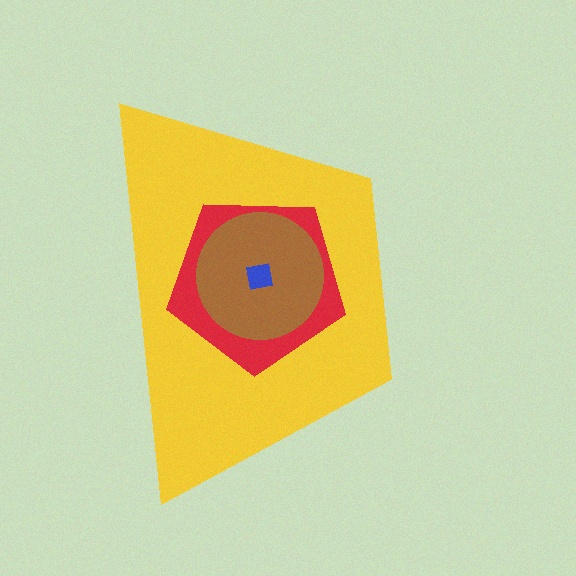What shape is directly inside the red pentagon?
The brown circle.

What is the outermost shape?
The yellow trapezoid.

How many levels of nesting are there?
4.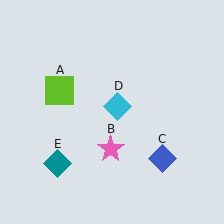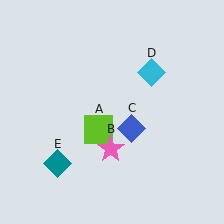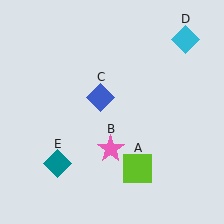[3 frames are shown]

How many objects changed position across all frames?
3 objects changed position: lime square (object A), blue diamond (object C), cyan diamond (object D).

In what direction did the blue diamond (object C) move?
The blue diamond (object C) moved up and to the left.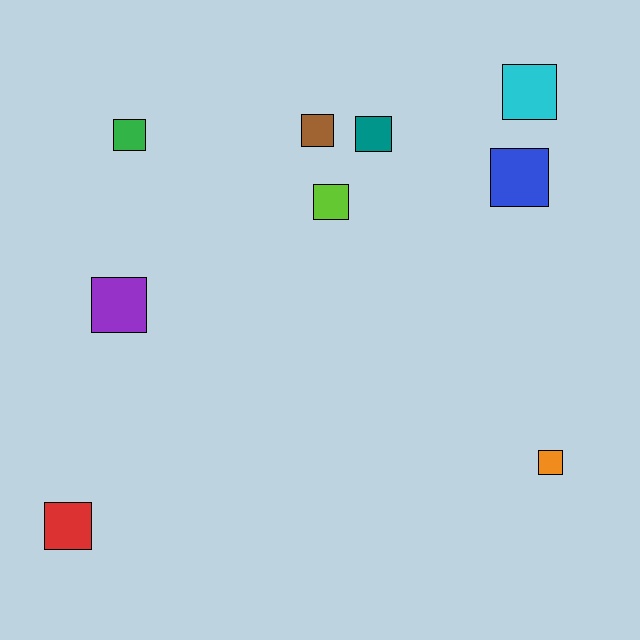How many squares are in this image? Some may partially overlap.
There are 9 squares.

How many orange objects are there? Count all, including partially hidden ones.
There is 1 orange object.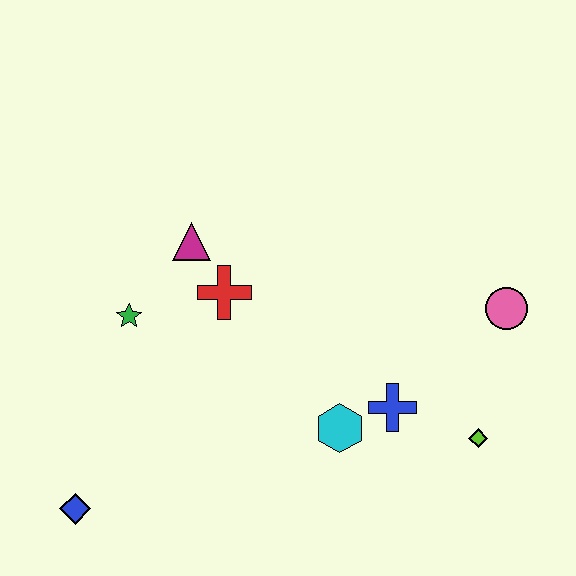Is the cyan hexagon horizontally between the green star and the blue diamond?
No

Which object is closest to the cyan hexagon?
The blue cross is closest to the cyan hexagon.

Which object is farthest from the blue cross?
The blue diamond is farthest from the blue cross.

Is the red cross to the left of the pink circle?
Yes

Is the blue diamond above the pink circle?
No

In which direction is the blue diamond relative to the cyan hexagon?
The blue diamond is to the left of the cyan hexagon.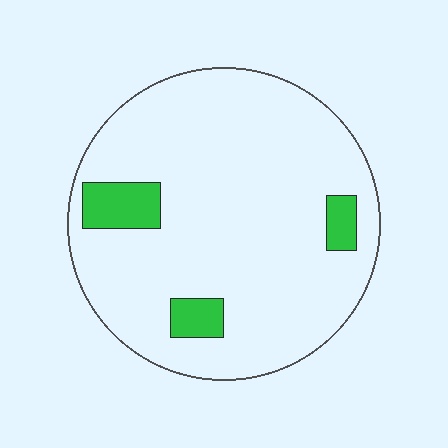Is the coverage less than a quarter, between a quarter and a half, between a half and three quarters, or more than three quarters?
Less than a quarter.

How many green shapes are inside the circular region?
3.